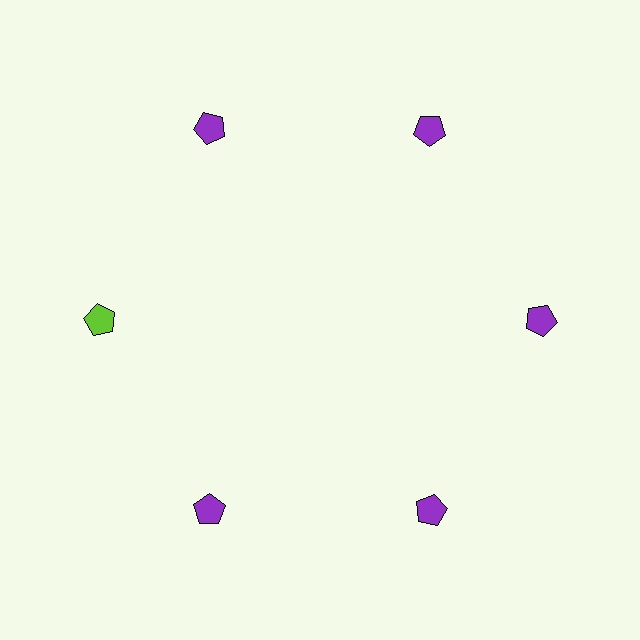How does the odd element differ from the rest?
It has a different color: lime instead of purple.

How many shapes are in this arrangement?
There are 6 shapes arranged in a ring pattern.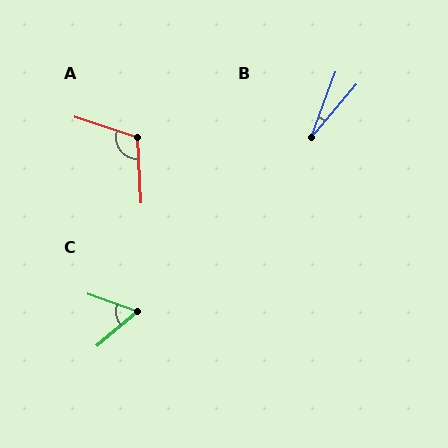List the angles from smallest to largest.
B (20°), C (60°), A (111°).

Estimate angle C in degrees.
Approximately 60 degrees.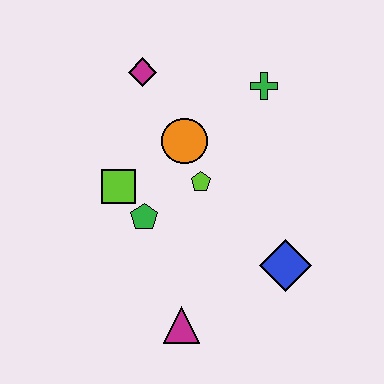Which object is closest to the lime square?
The green pentagon is closest to the lime square.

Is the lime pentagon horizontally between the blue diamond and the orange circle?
Yes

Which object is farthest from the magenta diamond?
The magenta triangle is farthest from the magenta diamond.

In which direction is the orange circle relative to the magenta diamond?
The orange circle is below the magenta diamond.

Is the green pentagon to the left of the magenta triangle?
Yes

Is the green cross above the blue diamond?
Yes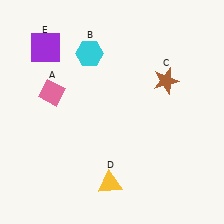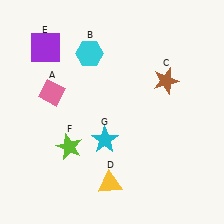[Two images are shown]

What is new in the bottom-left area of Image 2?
A lime star (F) was added in the bottom-left area of Image 2.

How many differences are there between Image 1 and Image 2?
There are 2 differences between the two images.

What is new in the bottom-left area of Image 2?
A cyan star (G) was added in the bottom-left area of Image 2.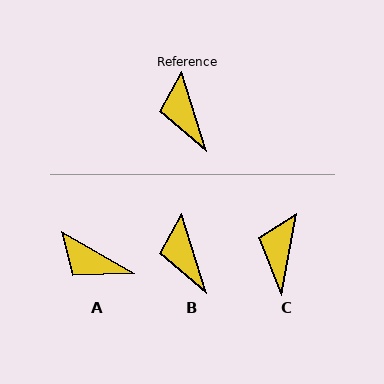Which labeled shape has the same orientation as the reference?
B.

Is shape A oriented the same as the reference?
No, it is off by about 42 degrees.